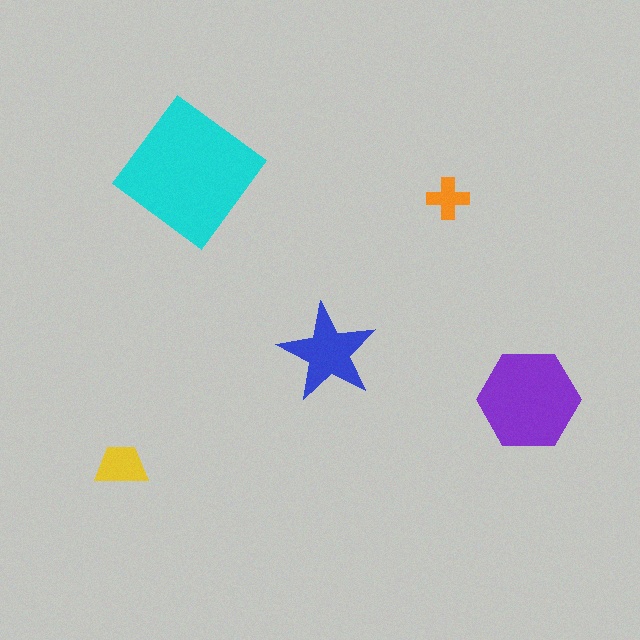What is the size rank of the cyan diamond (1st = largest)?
1st.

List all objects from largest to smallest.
The cyan diamond, the purple hexagon, the blue star, the yellow trapezoid, the orange cross.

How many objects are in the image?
There are 5 objects in the image.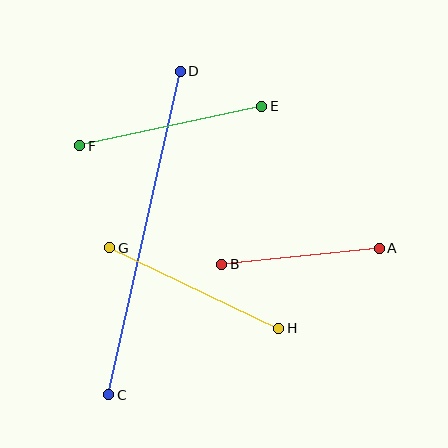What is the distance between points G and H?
The distance is approximately 187 pixels.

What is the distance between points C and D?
The distance is approximately 331 pixels.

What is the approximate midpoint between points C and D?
The midpoint is at approximately (145, 233) pixels.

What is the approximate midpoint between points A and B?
The midpoint is at approximately (300, 256) pixels.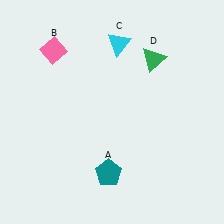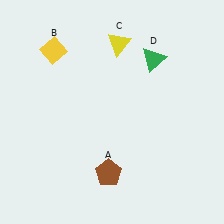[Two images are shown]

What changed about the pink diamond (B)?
In Image 1, B is pink. In Image 2, it changed to yellow.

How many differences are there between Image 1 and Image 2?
There are 3 differences between the two images.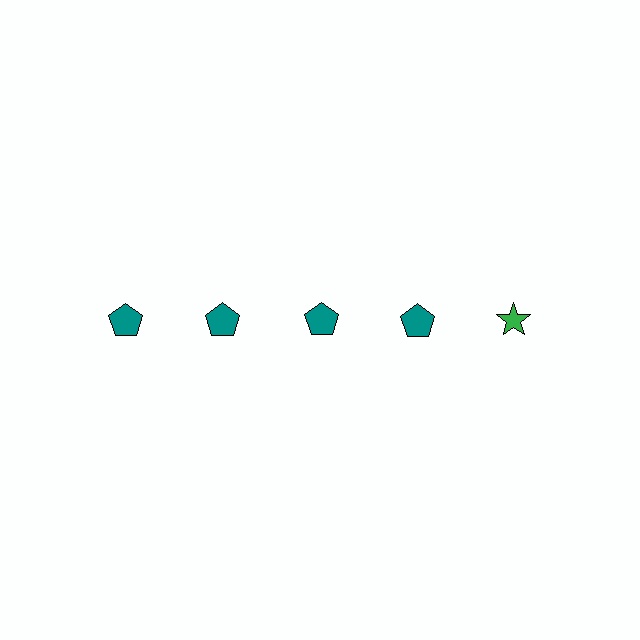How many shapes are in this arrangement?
There are 5 shapes arranged in a grid pattern.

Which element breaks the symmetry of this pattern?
The green star in the top row, rightmost column breaks the symmetry. All other shapes are teal pentagons.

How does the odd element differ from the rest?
It differs in both color (green instead of teal) and shape (star instead of pentagon).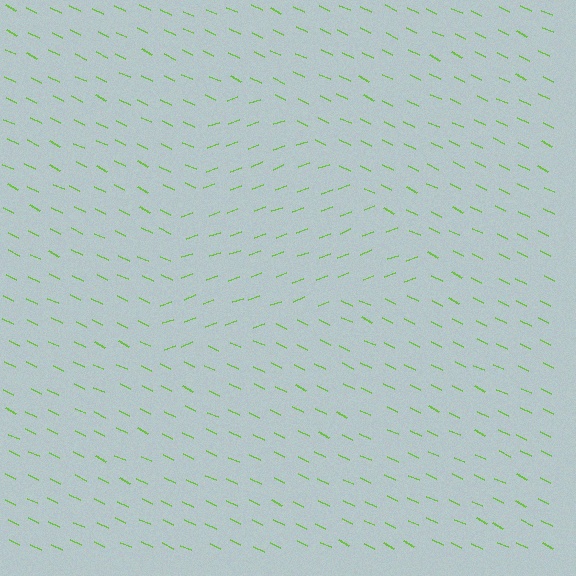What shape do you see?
I see a triangle.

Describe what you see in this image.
The image is filled with small lime line segments. A triangle region in the image has lines oriented differently from the surrounding lines, creating a visible texture boundary.